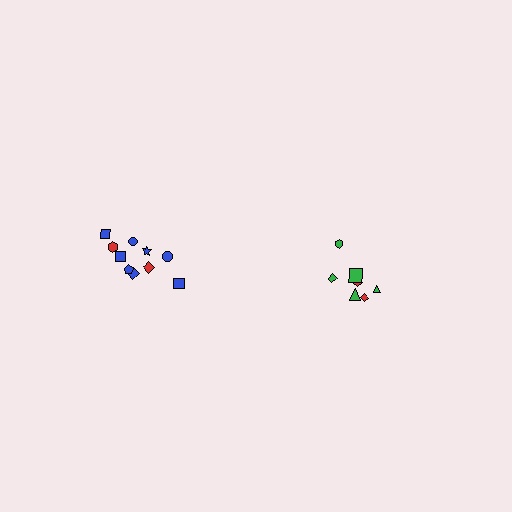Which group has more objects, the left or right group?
The left group.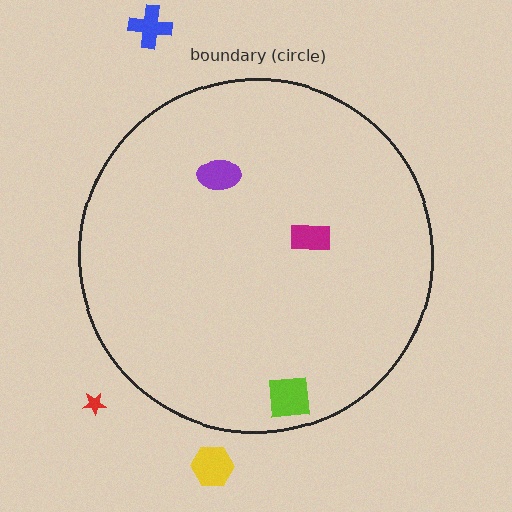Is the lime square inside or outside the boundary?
Inside.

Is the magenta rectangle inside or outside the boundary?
Inside.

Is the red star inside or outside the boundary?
Outside.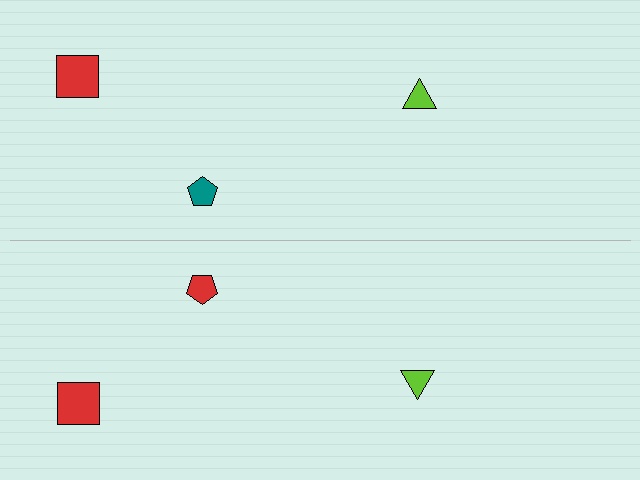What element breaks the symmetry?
The red pentagon on the bottom side breaks the symmetry — its mirror counterpart is teal.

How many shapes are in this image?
There are 6 shapes in this image.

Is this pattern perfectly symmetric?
No, the pattern is not perfectly symmetric. The red pentagon on the bottom side breaks the symmetry — its mirror counterpart is teal.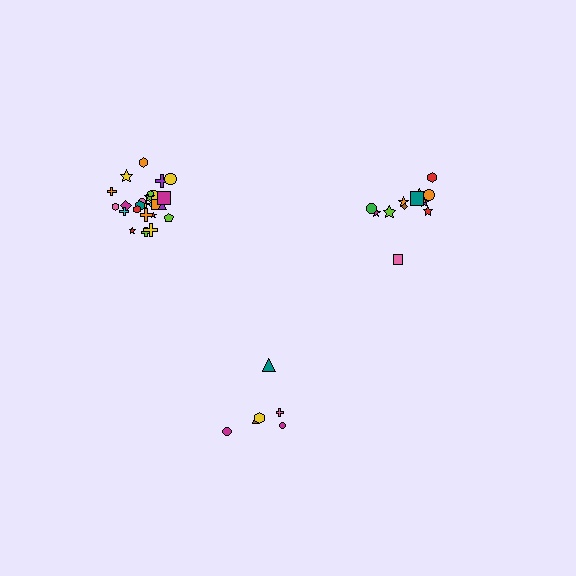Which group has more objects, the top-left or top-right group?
The top-left group.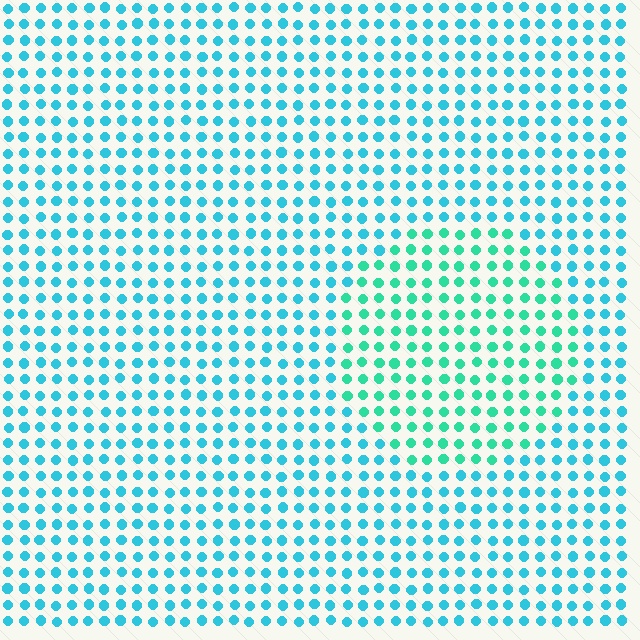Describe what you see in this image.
The image is filled with small cyan elements in a uniform arrangement. A circle-shaped region is visible where the elements are tinted to a slightly different hue, forming a subtle color boundary.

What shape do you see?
I see a circle.